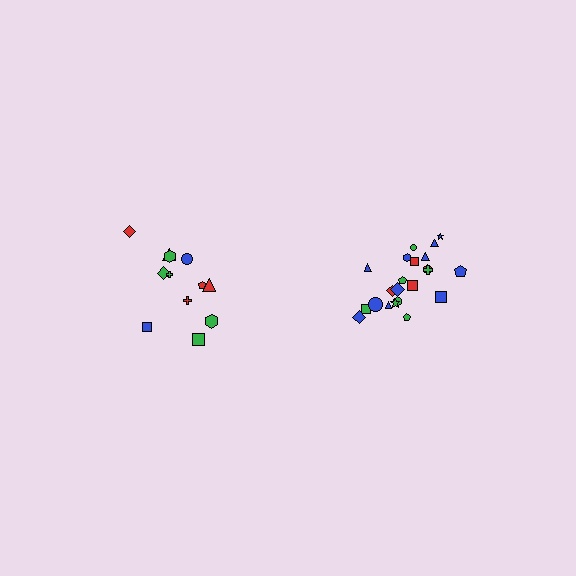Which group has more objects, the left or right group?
The right group.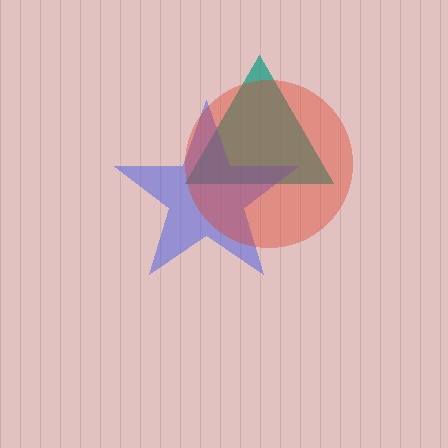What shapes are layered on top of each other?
The layered shapes are: a teal triangle, a blue star, a red circle.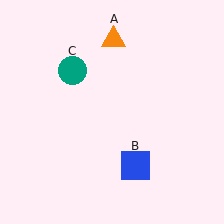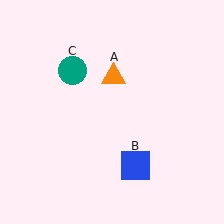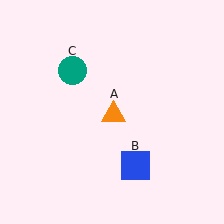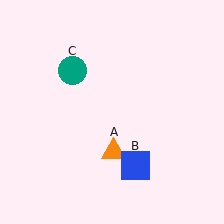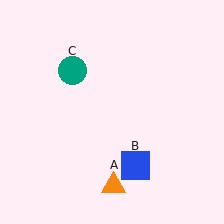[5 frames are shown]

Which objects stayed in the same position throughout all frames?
Blue square (object B) and teal circle (object C) remained stationary.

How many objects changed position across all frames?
1 object changed position: orange triangle (object A).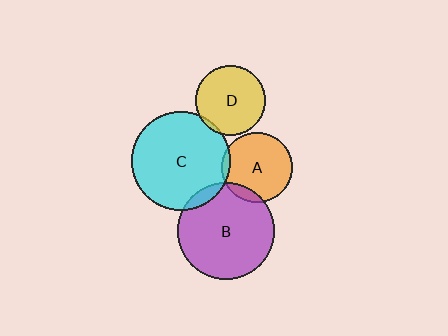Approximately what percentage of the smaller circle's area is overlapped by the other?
Approximately 10%.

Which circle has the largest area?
Circle C (cyan).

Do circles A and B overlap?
Yes.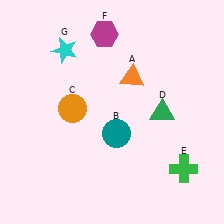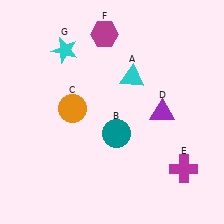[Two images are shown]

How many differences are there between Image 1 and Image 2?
There are 3 differences between the two images.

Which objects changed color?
A changed from orange to cyan. D changed from green to purple. E changed from green to magenta.